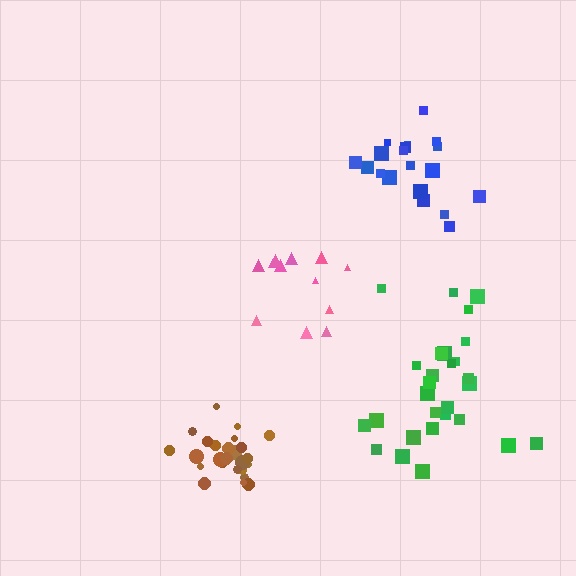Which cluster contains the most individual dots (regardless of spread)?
Green (28).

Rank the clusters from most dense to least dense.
brown, blue, green, pink.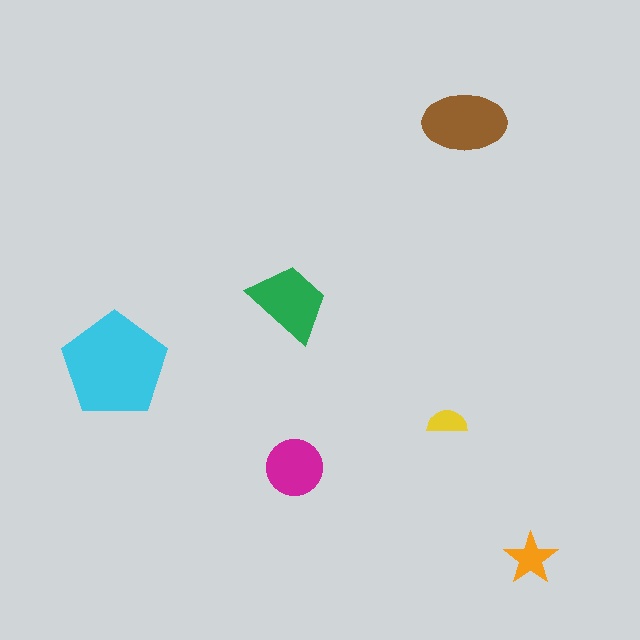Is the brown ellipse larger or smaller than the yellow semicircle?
Larger.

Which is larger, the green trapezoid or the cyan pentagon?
The cyan pentagon.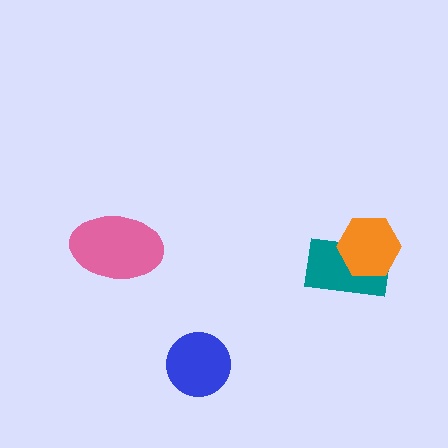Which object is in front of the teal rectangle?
The orange hexagon is in front of the teal rectangle.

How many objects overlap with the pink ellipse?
0 objects overlap with the pink ellipse.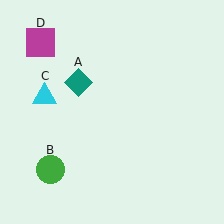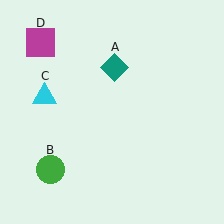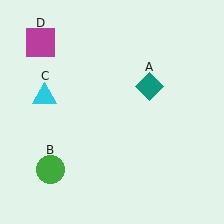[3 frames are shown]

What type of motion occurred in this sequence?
The teal diamond (object A) rotated clockwise around the center of the scene.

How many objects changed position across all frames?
1 object changed position: teal diamond (object A).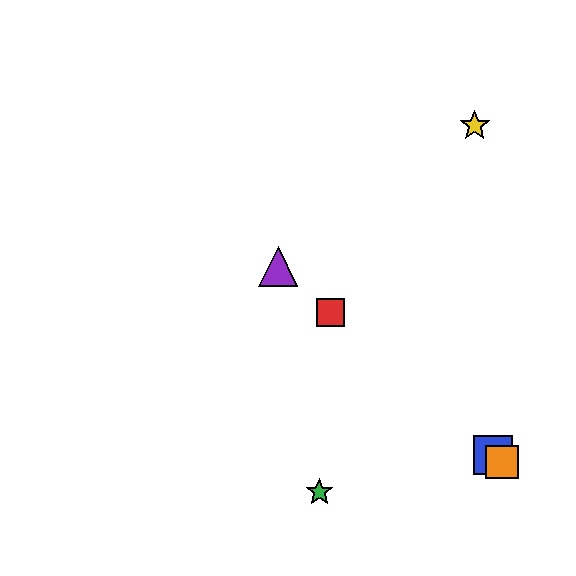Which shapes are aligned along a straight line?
The red square, the blue square, the purple triangle, the orange square are aligned along a straight line.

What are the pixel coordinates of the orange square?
The orange square is at (502, 462).